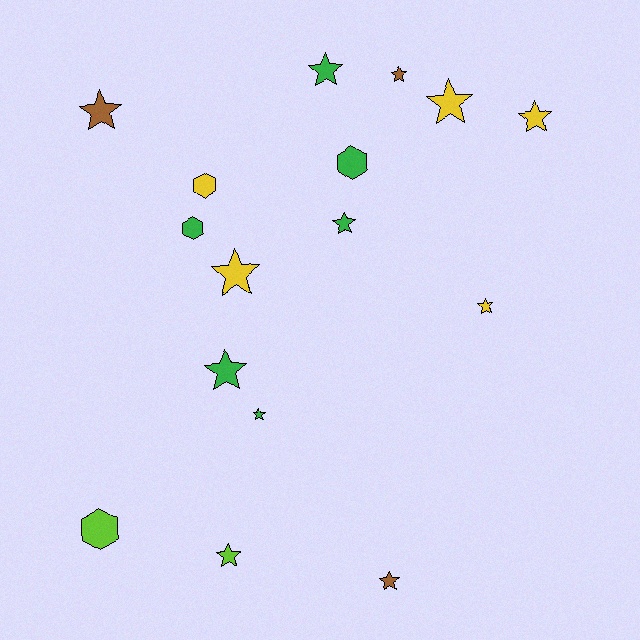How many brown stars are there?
There are 3 brown stars.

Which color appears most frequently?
Green, with 6 objects.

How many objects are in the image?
There are 16 objects.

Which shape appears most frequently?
Star, with 12 objects.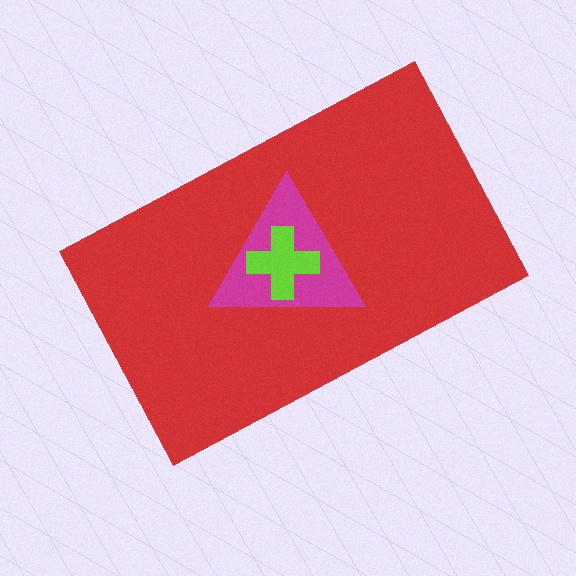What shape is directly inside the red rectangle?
The magenta triangle.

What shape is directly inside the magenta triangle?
The lime cross.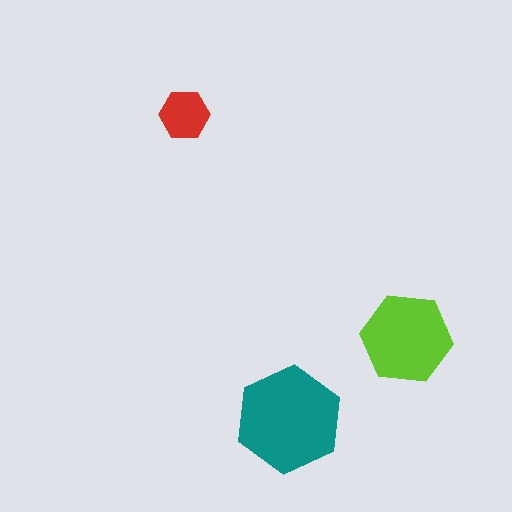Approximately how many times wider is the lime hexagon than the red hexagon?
About 2 times wider.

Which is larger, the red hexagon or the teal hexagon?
The teal one.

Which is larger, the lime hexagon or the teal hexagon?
The teal one.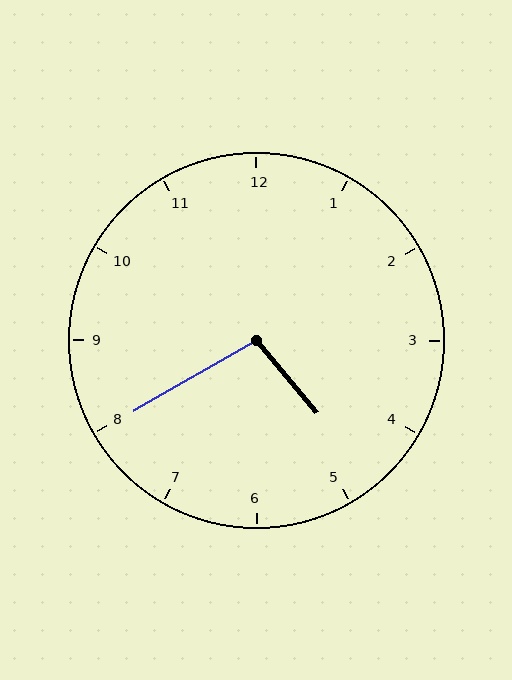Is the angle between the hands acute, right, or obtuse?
It is obtuse.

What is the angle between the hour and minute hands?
Approximately 100 degrees.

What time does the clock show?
4:40.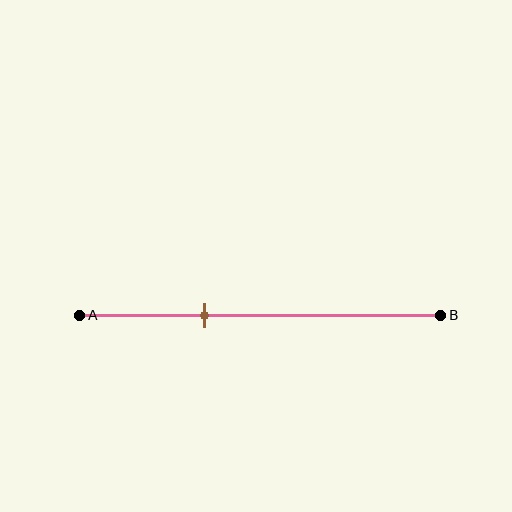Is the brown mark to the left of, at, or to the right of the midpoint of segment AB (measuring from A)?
The brown mark is to the left of the midpoint of segment AB.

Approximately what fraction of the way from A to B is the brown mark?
The brown mark is approximately 35% of the way from A to B.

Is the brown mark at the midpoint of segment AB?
No, the mark is at about 35% from A, not at the 50% midpoint.